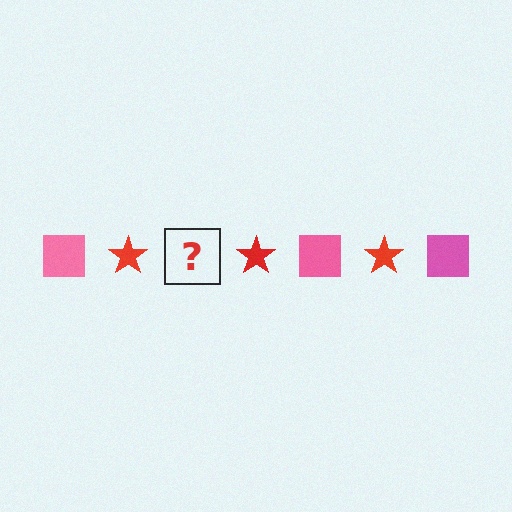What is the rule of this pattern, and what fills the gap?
The rule is that the pattern alternates between pink square and red star. The gap should be filled with a pink square.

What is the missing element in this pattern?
The missing element is a pink square.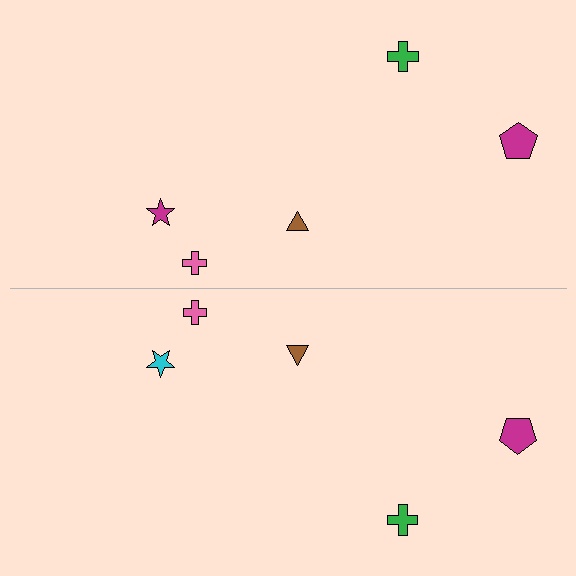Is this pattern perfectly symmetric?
No, the pattern is not perfectly symmetric. The cyan star on the bottom side breaks the symmetry — its mirror counterpart is magenta.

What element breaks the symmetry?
The cyan star on the bottom side breaks the symmetry — its mirror counterpart is magenta.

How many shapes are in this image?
There are 10 shapes in this image.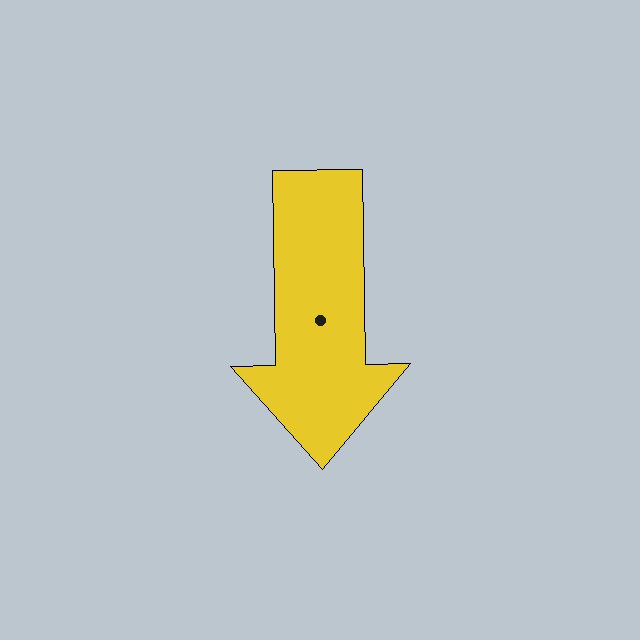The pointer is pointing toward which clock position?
Roughly 6 o'clock.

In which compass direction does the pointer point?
South.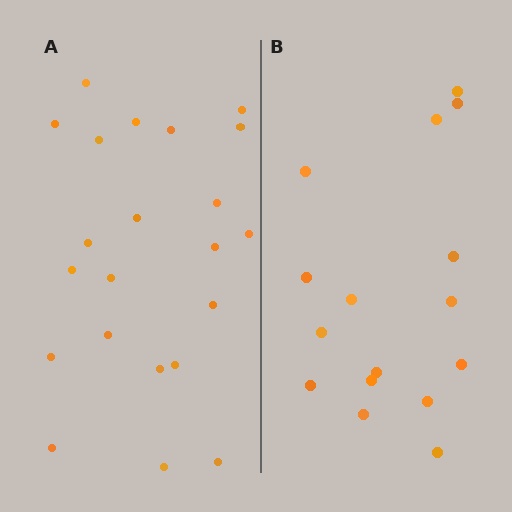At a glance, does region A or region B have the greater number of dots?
Region A (the left region) has more dots.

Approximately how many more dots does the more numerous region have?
Region A has about 6 more dots than region B.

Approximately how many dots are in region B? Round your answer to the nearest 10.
About 20 dots. (The exact count is 16, which rounds to 20.)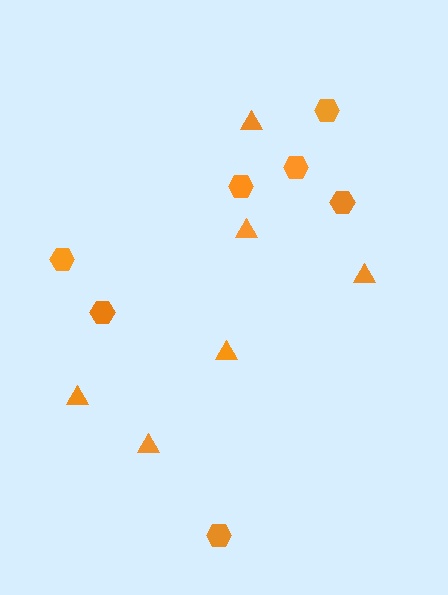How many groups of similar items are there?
There are 2 groups: one group of hexagons (7) and one group of triangles (6).